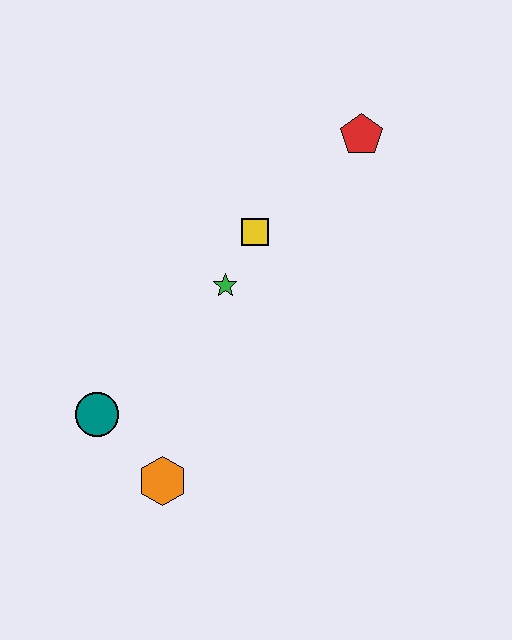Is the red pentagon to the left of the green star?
No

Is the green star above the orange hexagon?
Yes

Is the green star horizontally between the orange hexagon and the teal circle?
No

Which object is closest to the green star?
The yellow square is closest to the green star.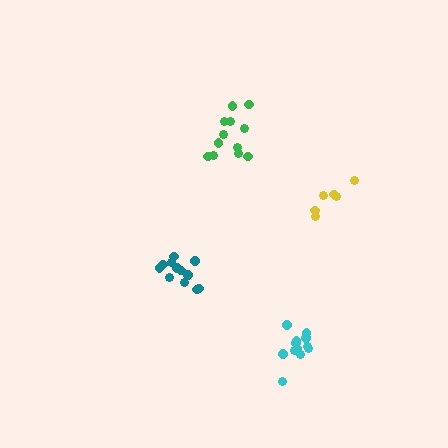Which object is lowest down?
The cyan cluster is bottommost.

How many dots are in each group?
Group 1: 12 dots, Group 2: 12 dots, Group 3: 6 dots, Group 4: 12 dots (42 total).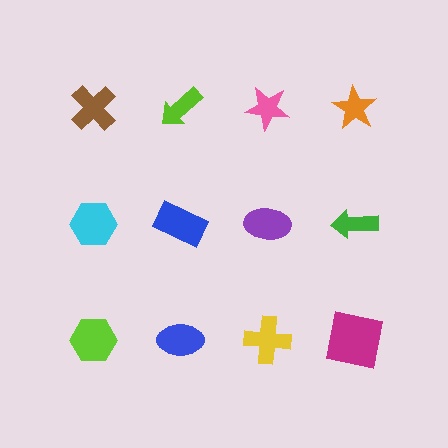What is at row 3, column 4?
A magenta square.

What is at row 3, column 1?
A lime hexagon.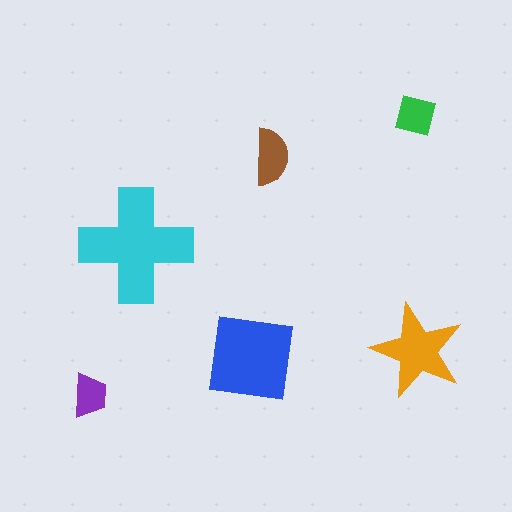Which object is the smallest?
The purple trapezoid.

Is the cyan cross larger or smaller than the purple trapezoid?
Larger.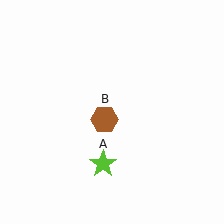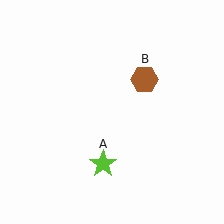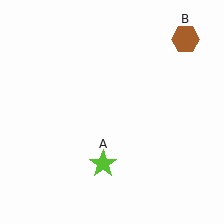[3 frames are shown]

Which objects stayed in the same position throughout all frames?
Lime star (object A) remained stationary.